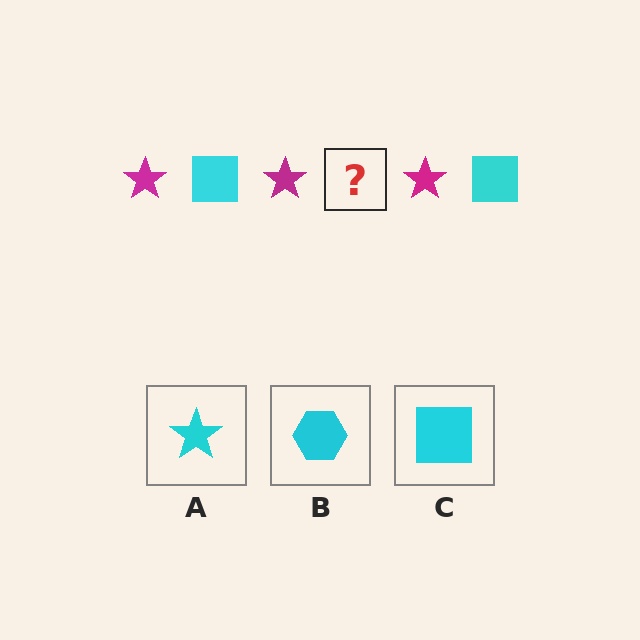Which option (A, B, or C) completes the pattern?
C.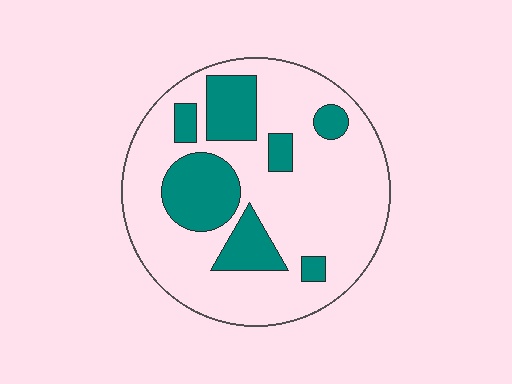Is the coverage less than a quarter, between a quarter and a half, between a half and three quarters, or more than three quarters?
Between a quarter and a half.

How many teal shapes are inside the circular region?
7.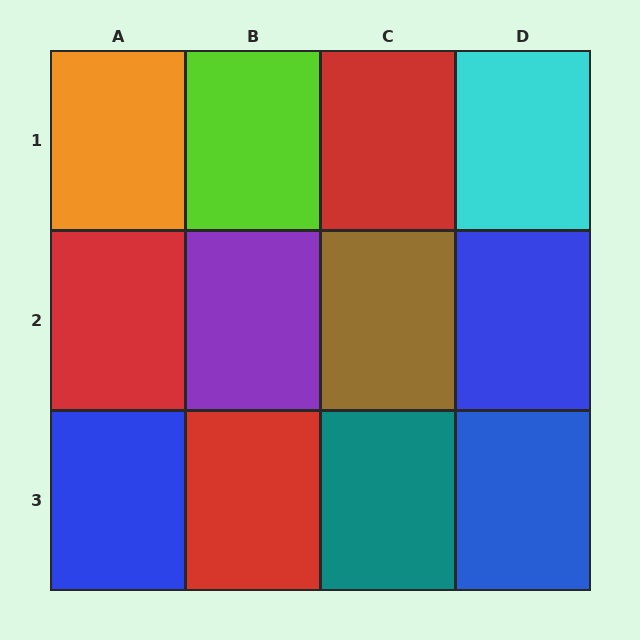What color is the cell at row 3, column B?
Red.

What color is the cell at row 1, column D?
Cyan.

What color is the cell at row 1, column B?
Lime.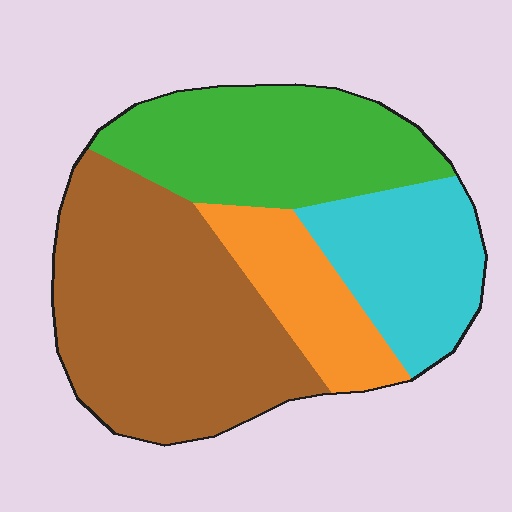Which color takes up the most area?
Brown, at roughly 40%.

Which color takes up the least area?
Orange, at roughly 15%.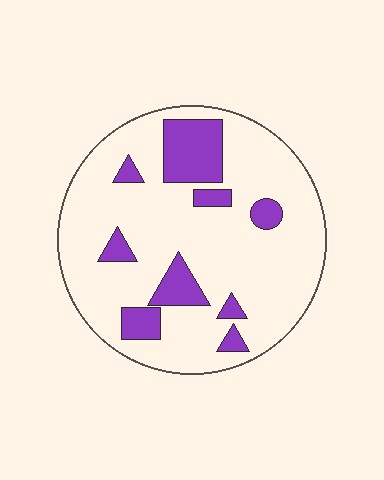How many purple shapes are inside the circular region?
9.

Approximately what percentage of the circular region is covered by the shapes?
Approximately 20%.